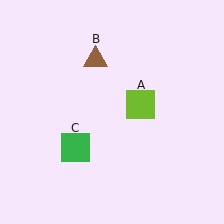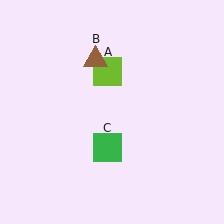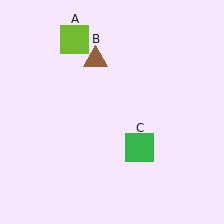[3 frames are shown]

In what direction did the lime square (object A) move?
The lime square (object A) moved up and to the left.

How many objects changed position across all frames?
2 objects changed position: lime square (object A), green square (object C).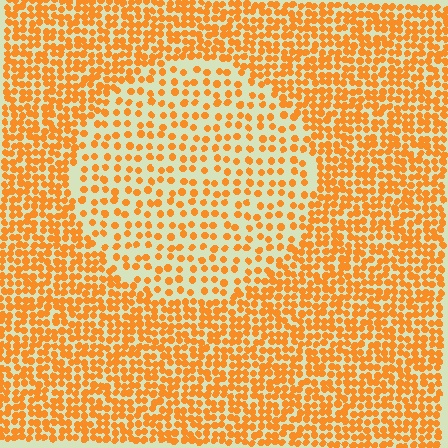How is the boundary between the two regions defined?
The boundary is defined by a change in element density (approximately 2.1x ratio). All elements are the same color, size, and shape.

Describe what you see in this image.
The image contains small orange elements arranged at two different densities. A circle-shaped region is visible where the elements are less densely packed than the surrounding area.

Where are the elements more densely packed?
The elements are more densely packed outside the circle boundary.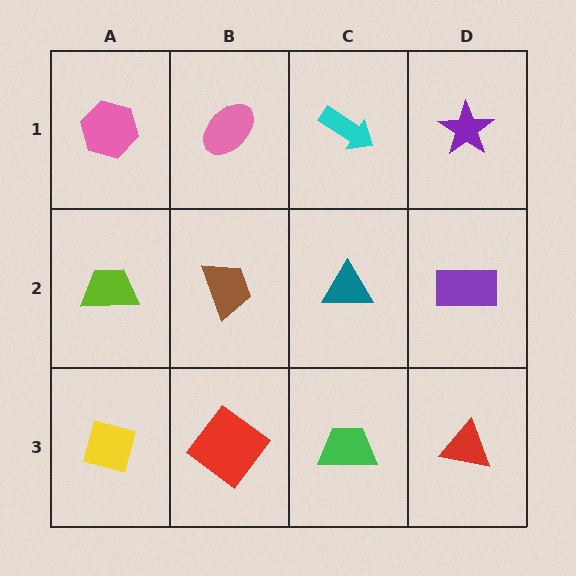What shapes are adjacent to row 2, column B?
A pink ellipse (row 1, column B), a red diamond (row 3, column B), a lime trapezoid (row 2, column A), a teal triangle (row 2, column C).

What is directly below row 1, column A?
A lime trapezoid.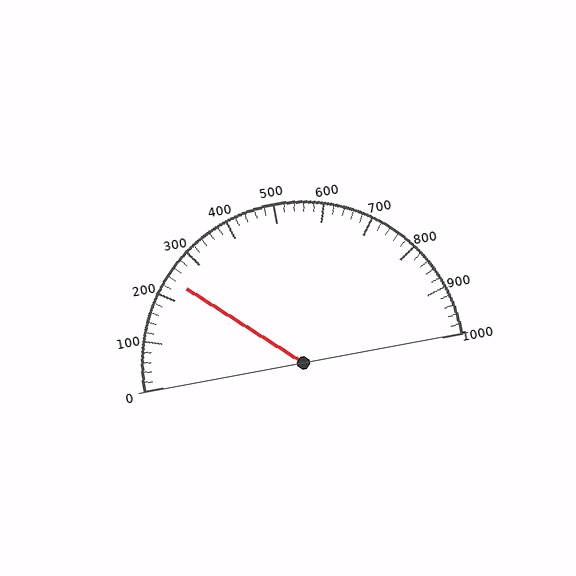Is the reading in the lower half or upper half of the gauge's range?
The reading is in the lower half of the range (0 to 1000).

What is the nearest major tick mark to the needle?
The nearest major tick mark is 200.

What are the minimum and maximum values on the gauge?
The gauge ranges from 0 to 1000.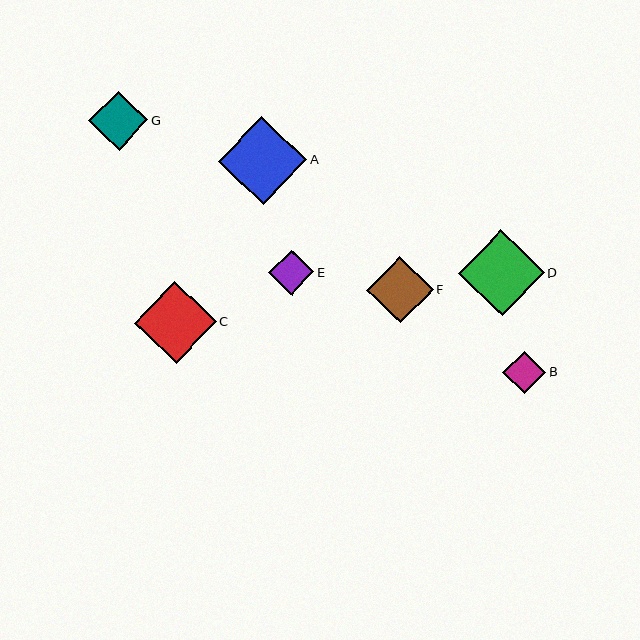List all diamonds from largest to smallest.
From largest to smallest: A, D, C, F, G, E, B.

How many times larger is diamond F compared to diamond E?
Diamond F is approximately 1.5 times the size of diamond E.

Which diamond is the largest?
Diamond A is the largest with a size of approximately 88 pixels.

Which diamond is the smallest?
Diamond B is the smallest with a size of approximately 43 pixels.